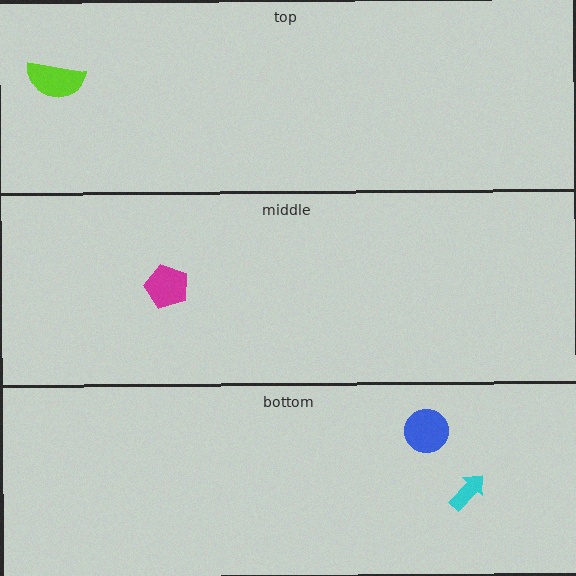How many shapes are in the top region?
1.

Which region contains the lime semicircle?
The top region.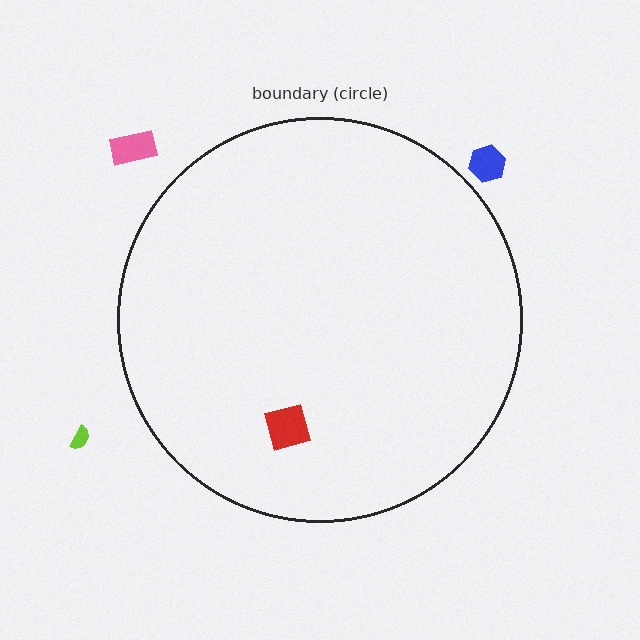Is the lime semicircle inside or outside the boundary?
Outside.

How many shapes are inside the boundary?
1 inside, 3 outside.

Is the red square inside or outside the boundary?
Inside.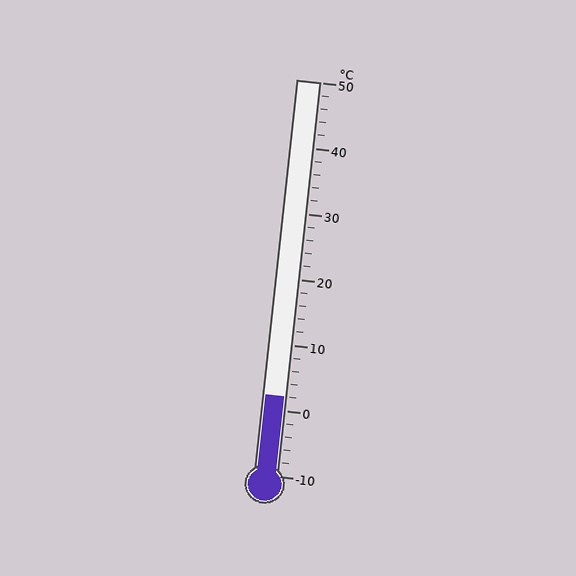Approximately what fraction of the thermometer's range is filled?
The thermometer is filled to approximately 20% of its range.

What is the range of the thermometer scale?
The thermometer scale ranges from -10°C to 50°C.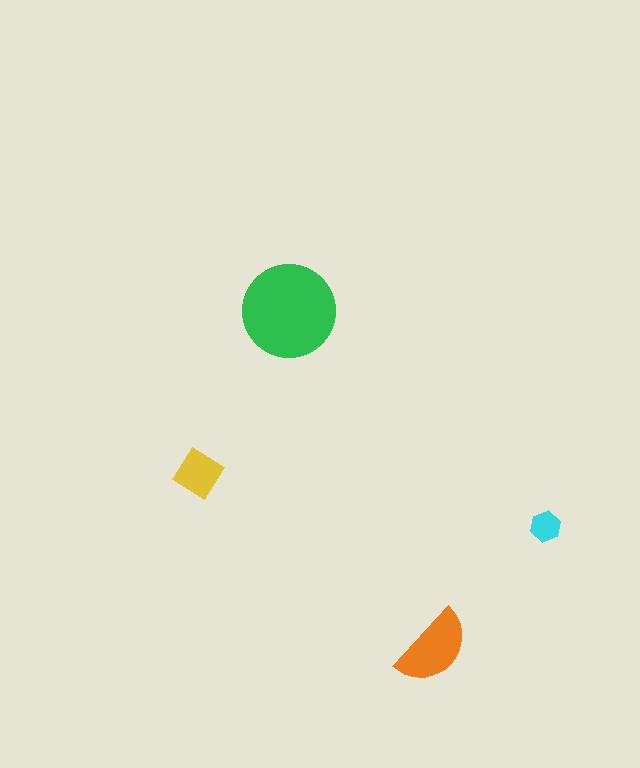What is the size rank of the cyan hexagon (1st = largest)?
4th.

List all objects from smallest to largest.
The cyan hexagon, the yellow diamond, the orange semicircle, the green circle.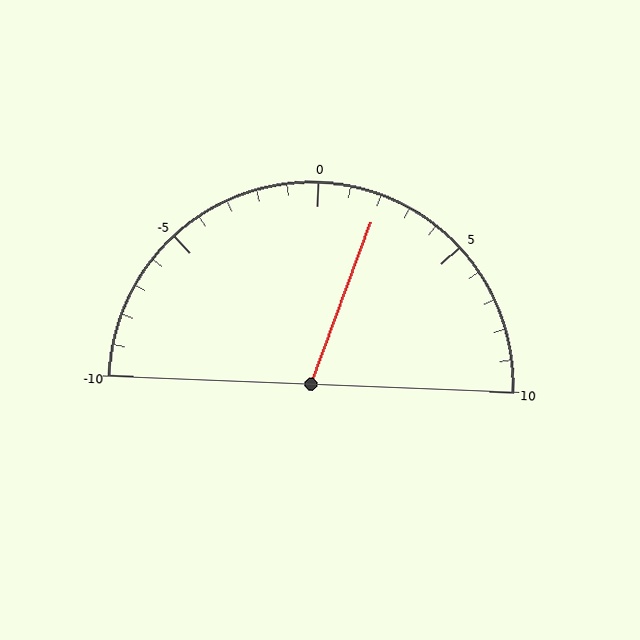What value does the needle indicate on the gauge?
The needle indicates approximately 2.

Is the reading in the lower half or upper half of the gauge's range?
The reading is in the upper half of the range (-10 to 10).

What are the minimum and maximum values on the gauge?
The gauge ranges from -10 to 10.